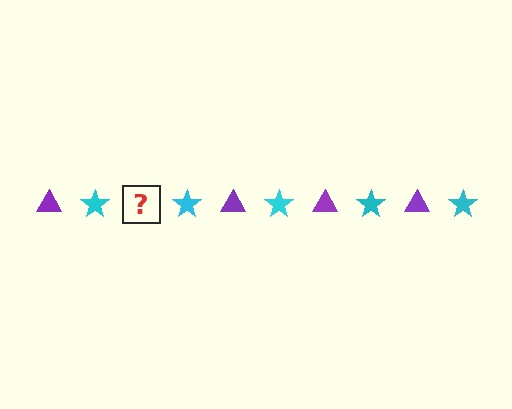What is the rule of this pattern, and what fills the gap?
The rule is that the pattern alternates between purple triangle and cyan star. The gap should be filled with a purple triangle.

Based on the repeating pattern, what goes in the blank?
The blank should be a purple triangle.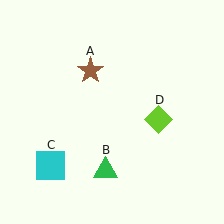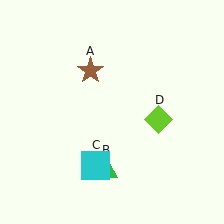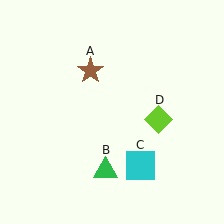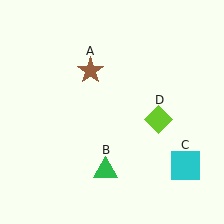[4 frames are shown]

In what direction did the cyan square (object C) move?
The cyan square (object C) moved right.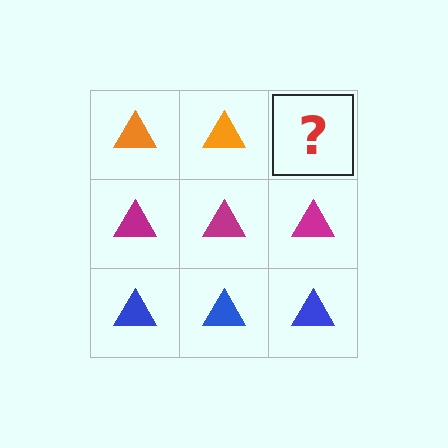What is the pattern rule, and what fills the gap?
The rule is that each row has a consistent color. The gap should be filled with an orange triangle.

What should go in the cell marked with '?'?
The missing cell should contain an orange triangle.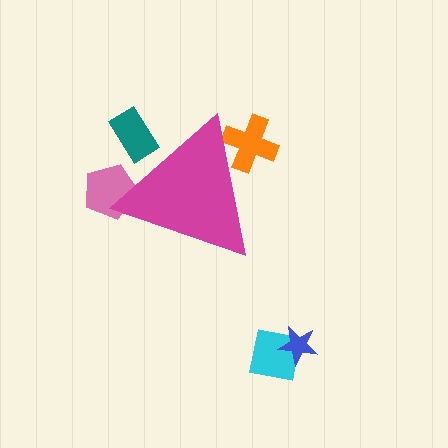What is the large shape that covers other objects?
A magenta triangle.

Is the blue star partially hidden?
No, the blue star is fully visible.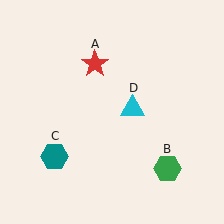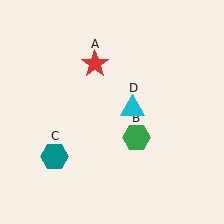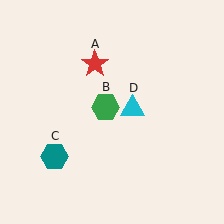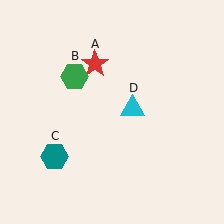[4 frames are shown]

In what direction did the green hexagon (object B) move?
The green hexagon (object B) moved up and to the left.